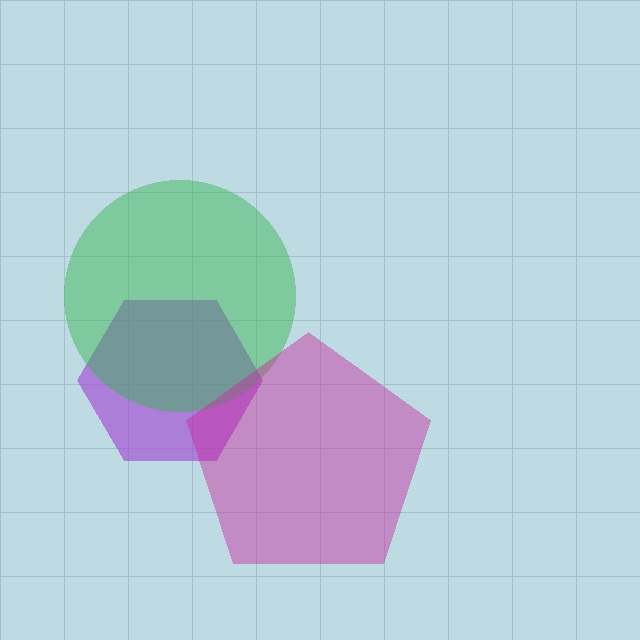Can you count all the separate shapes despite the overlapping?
Yes, there are 3 separate shapes.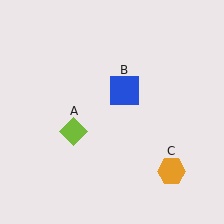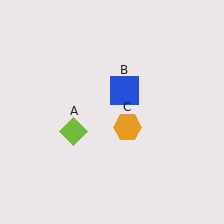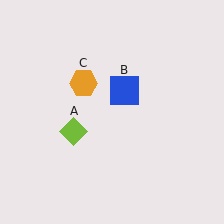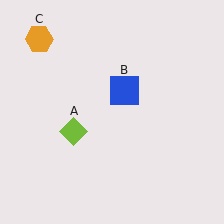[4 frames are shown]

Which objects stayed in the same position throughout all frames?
Lime diamond (object A) and blue square (object B) remained stationary.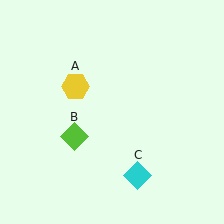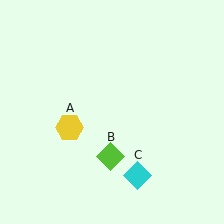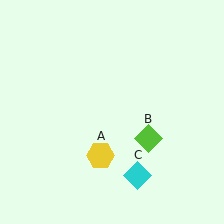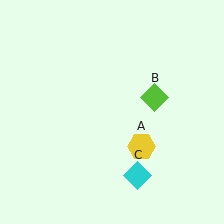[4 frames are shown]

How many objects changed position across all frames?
2 objects changed position: yellow hexagon (object A), lime diamond (object B).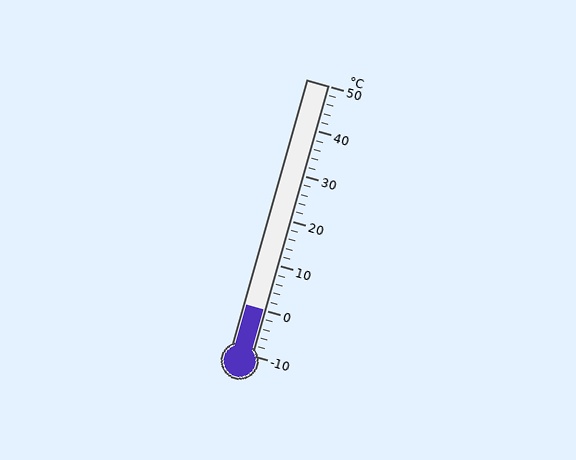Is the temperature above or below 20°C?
The temperature is below 20°C.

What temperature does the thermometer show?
The thermometer shows approximately 0°C.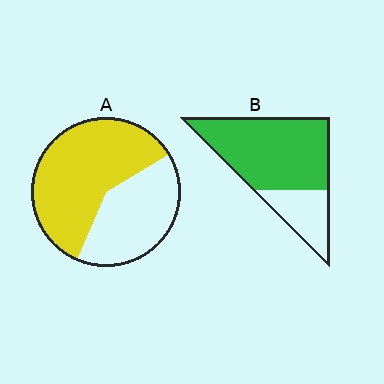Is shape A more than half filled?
Yes.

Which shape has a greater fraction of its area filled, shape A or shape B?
Shape B.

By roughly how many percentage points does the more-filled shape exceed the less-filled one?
By roughly 15 percentage points (B over A).